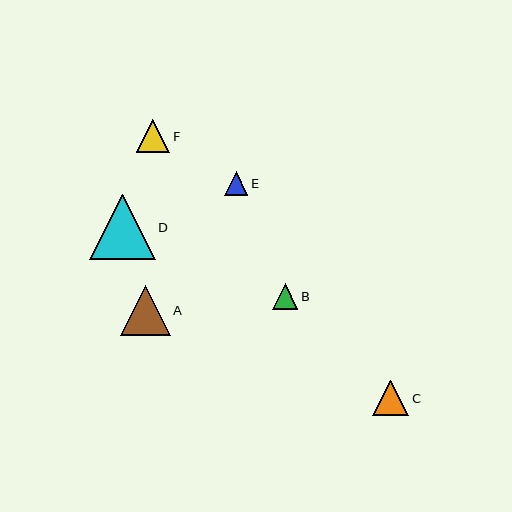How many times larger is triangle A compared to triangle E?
Triangle A is approximately 2.1 times the size of triangle E.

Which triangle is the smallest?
Triangle E is the smallest with a size of approximately 24 pixels.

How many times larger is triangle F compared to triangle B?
Triangle F is approximately 1.3 times the size of triangle B.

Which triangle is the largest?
Triangle D is the largest with a size of approximately 65 pixels.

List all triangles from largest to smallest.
From largest to smallest: D, A, C, F, B, E.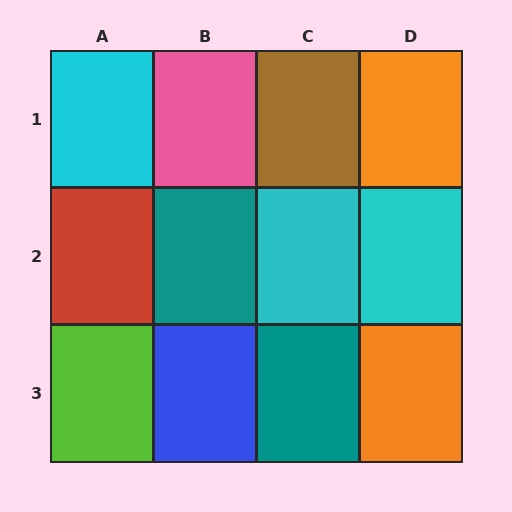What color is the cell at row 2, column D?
Cyan.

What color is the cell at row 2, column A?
Red.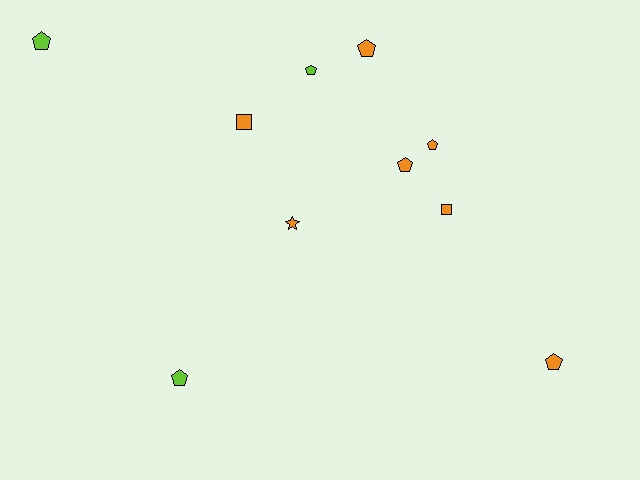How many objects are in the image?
There are 10 objects.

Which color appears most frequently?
Orange, with 7 objects.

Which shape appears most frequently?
Pentagon, with 7 objects.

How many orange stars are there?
There is 1 orange star.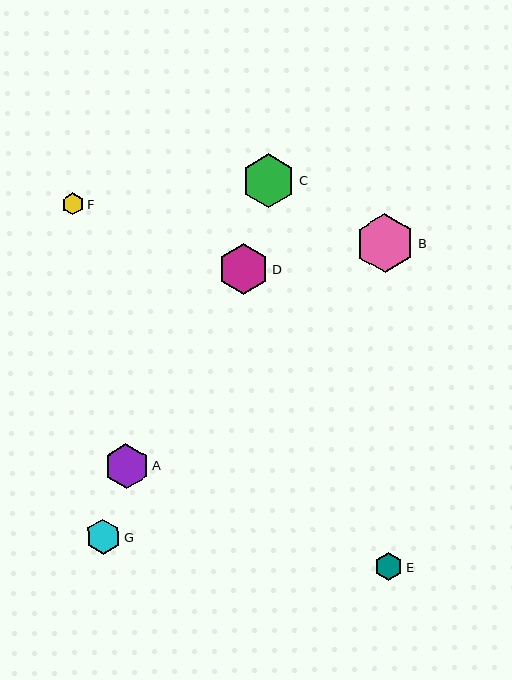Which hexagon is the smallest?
Hexagon F is the smallest with a size of approximately 22 pixels.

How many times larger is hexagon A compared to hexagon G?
Hexagon A is approximately 1.3 times the size of hexagon G.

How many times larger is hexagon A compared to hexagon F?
Hexagon A is approximately 2.0 times the size of hexagon F.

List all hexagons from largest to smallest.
From largest to smallest: B, C, D, A, G, E, F.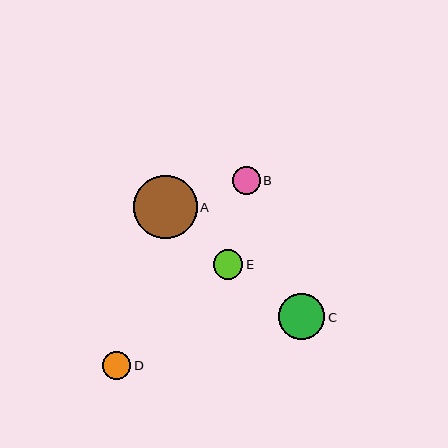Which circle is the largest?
Circle A is the largest with a size of approximately 63 pixels.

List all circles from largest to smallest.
From largest to smallest: A, C, E, B, D.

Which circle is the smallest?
Circle D is the smallest with a size of approximately 28 pixels.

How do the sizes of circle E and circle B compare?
Circle E and circle B are approximately the same size.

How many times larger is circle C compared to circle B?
Circle C is approximately 1.7 times the size of circle B.